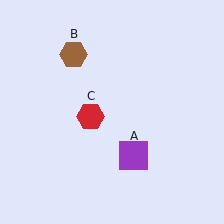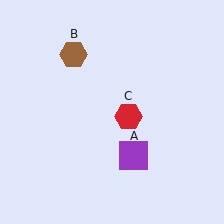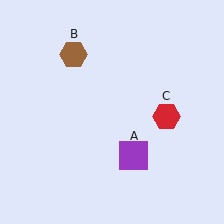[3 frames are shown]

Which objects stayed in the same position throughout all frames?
Purple square (object A) and brown hexagon (object B) remained stationary.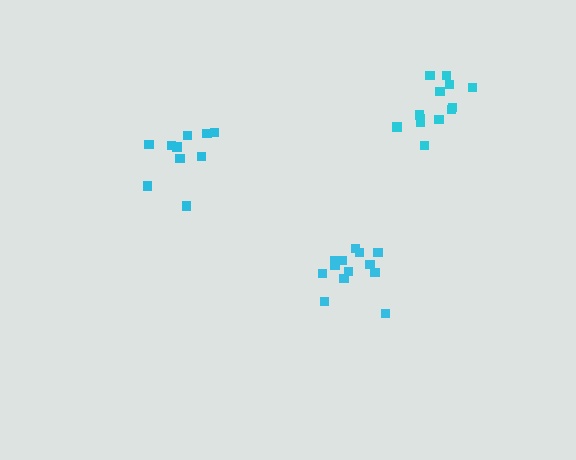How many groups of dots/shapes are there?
There are 3 groups.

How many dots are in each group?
Group 1: 13 dots, Group 2: 13 dots, Group 3: 10 dots (36 total).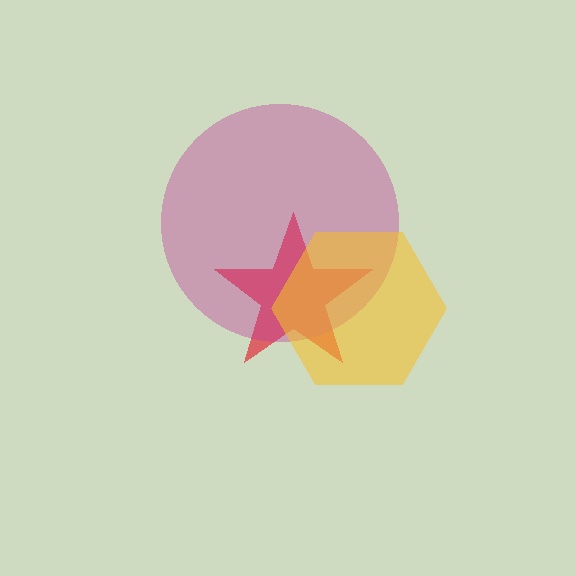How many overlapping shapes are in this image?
There are 3 overlapping shapes in the image.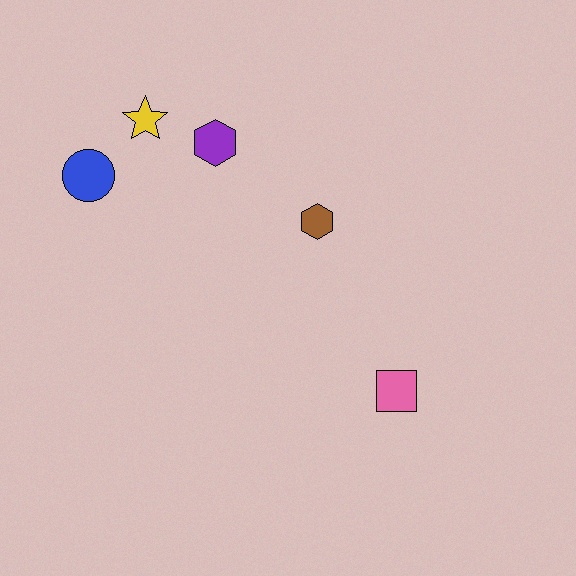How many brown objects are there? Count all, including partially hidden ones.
There is 1 brown object.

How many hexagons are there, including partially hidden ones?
There are 2 hexagons.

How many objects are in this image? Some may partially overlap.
There are 5 objects.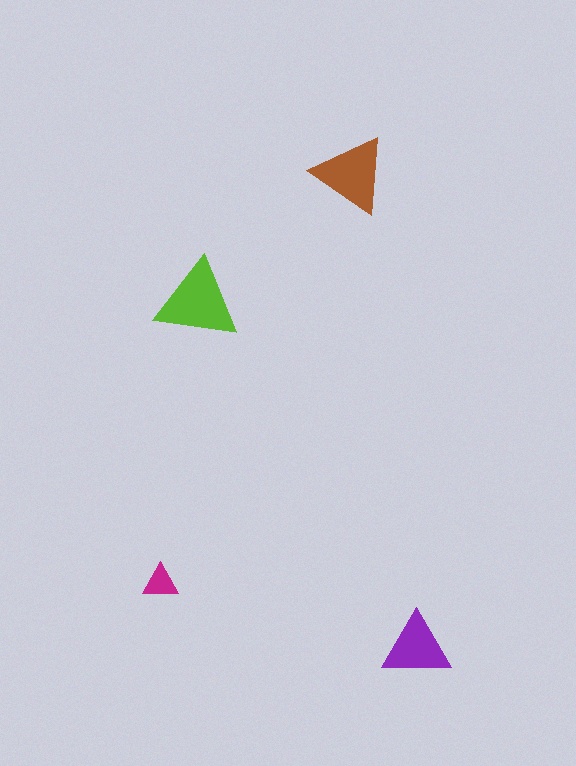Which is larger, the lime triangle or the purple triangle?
The lime one.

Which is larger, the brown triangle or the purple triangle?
The brown one.